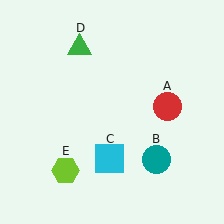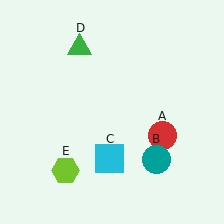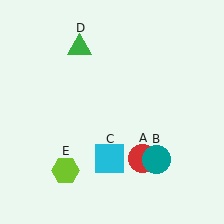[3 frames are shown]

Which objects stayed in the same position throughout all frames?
Teal circle (object B) and cyan square (object C) and green triangle (object D) and lime hexagon (object E) remained stationary.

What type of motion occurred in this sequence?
The red circle (object A) rotated clockwise around the center of the scene.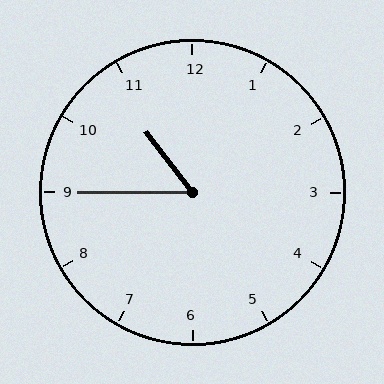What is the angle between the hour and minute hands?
Approximately 52 degrees.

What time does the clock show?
10:45.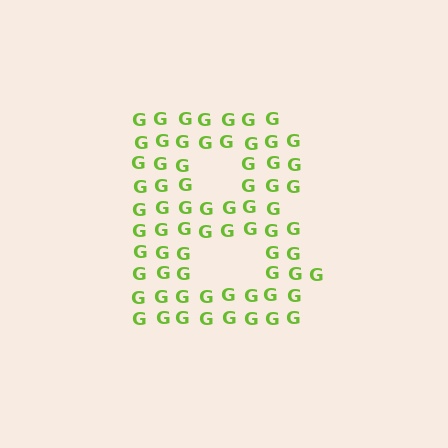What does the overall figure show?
The overall figure shows the letter B.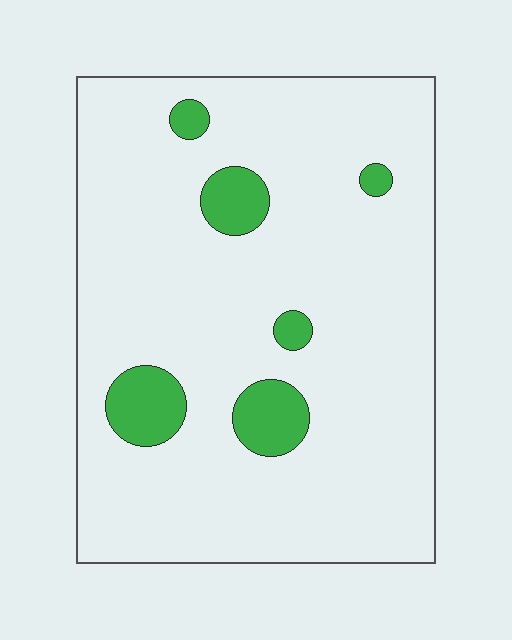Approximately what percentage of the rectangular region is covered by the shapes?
Approximately 10%.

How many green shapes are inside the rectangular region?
6.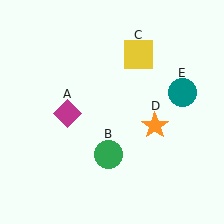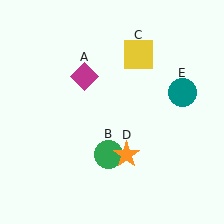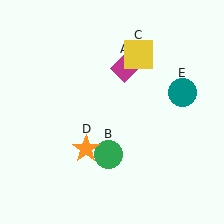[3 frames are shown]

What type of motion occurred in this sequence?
The magenta diamond (object A), orange star (object D) rotated clockwise around the center of the scene.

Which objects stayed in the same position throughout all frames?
Green circle (object B) and yellow square (object C) and teal circle (object E) remained stationary.